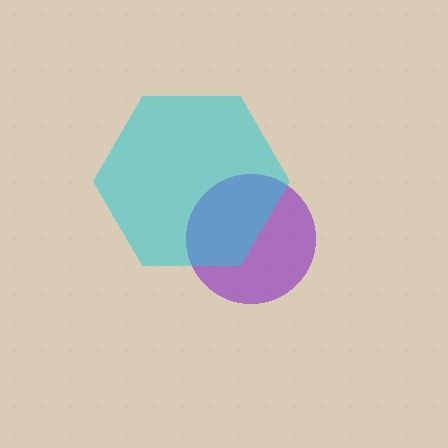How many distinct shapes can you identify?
There are 2 distinct shapes: a purple circle, a cyan hexagon.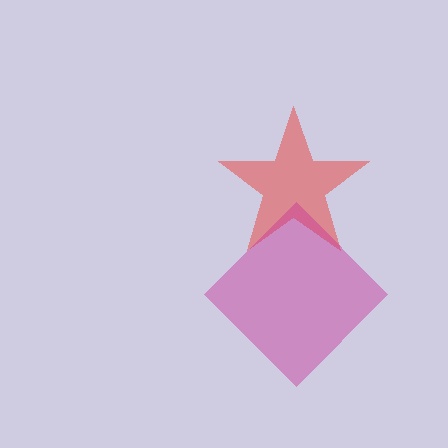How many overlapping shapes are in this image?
There are 2 overlapping shapes in the image.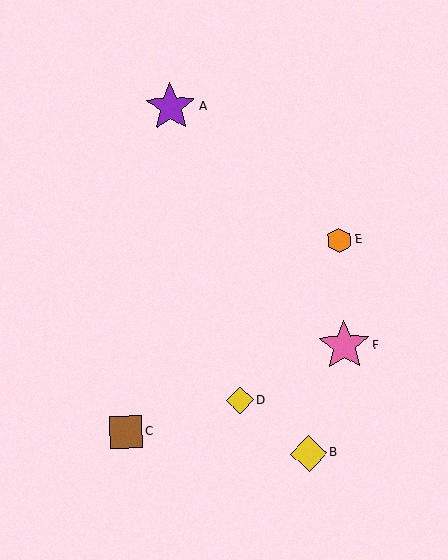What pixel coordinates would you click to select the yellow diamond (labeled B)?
Click at (309, 453) to select the yellow diamond B.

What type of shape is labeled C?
Shape C is a brown square.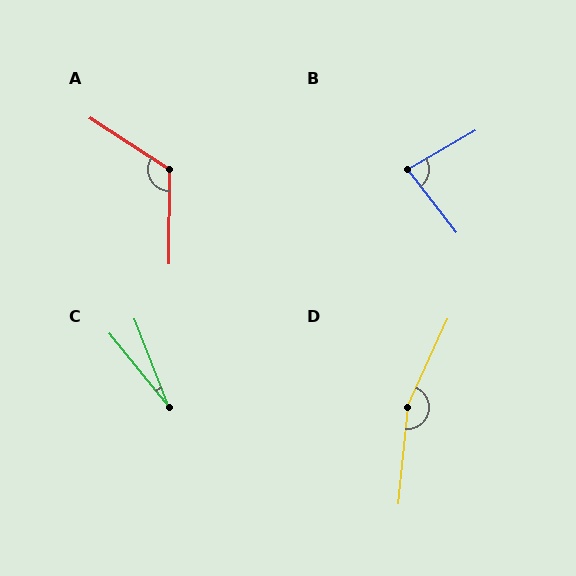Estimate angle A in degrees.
Approximately 123 degrees.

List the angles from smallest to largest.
C (18°), B (82°), A (123°), D (161°).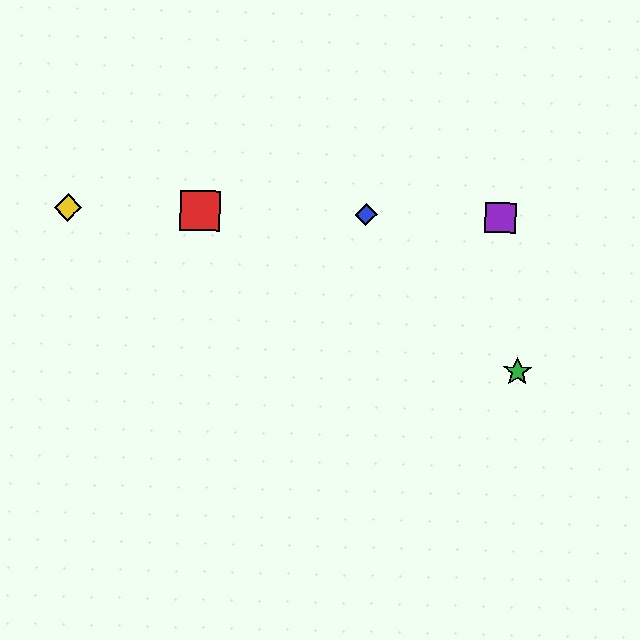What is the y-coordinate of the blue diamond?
The blue diamond is at y≈215.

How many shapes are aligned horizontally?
4 shapes (the red square, the blue diamond, the yellow diamond, the purple square) are aligned horizontally.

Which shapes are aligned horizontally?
The red square, the blue diamond, the yellow diamond, the purple square are aligned horizontally.